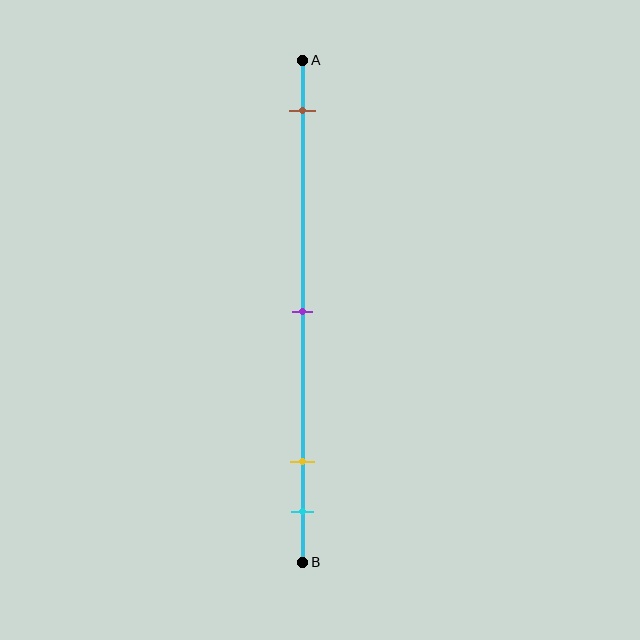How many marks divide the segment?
There are 4 marks dividing the segment.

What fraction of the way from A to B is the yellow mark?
The yellow mark is approximately 80% (0.8) of the way from A to B.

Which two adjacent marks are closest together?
The yellow and cyan marks are the closest adjacent pair.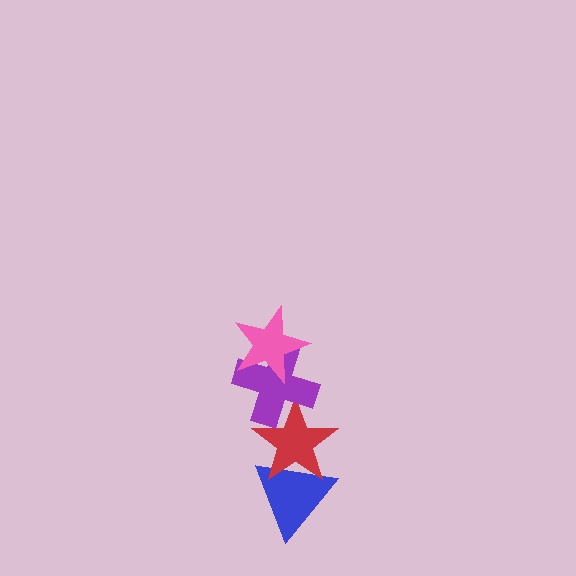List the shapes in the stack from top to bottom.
From top to bottom: the pink star, the purple cross, the red star, the blue triangle.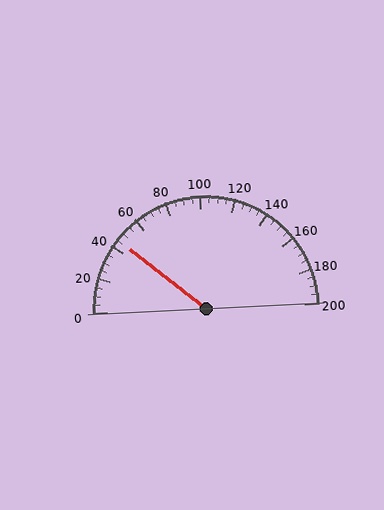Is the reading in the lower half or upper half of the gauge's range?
The reading is in the lower half of the range (0 to 200).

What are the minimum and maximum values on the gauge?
The gauge ranges from 0 to 200.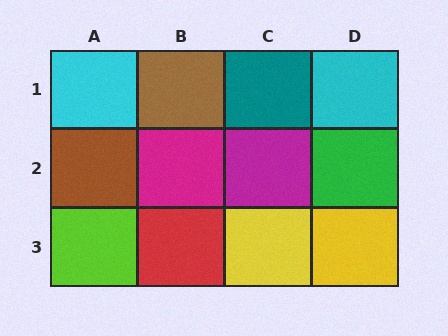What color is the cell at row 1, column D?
Cyan.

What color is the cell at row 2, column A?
Brown.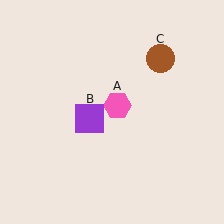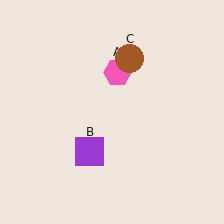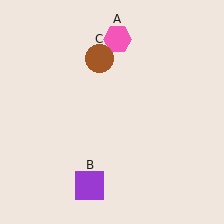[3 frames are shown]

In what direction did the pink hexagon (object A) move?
The pink hexagon (object A) moved up.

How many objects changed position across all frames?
3 objects changed position: pink hexagon (object A), purple square (object B), brown circle (object C).